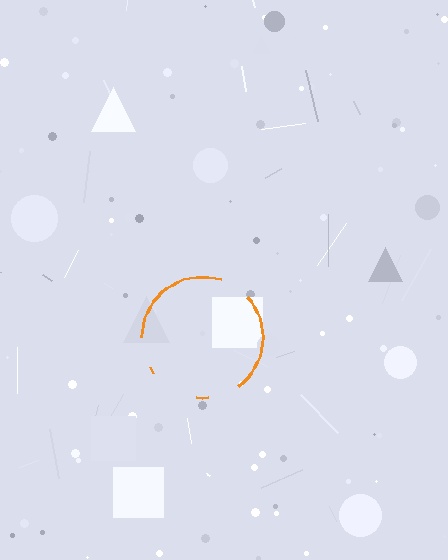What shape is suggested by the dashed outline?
The dashed outline suggests a circle.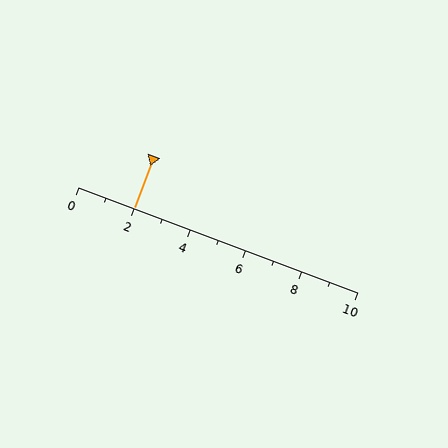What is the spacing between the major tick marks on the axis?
The major ticks are spaced 2 apart.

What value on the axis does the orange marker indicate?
The marker indicates approximately 2.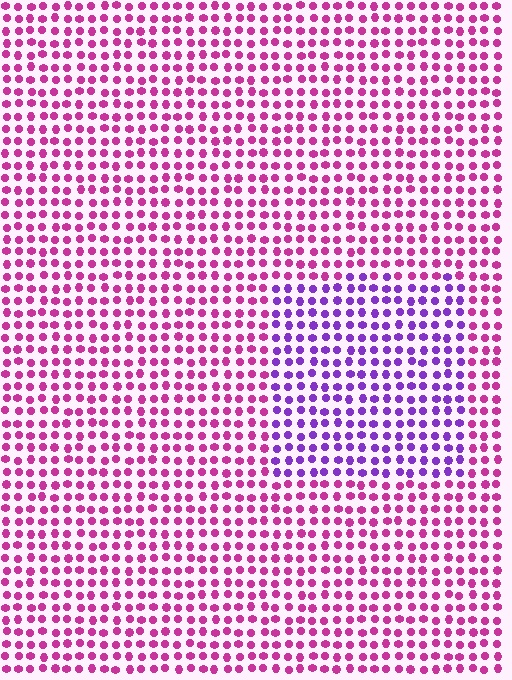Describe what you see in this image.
The image is filled with small magenta elements in a uniform arrangement. A rectangle-shaped region is visible where the elements are tinted to a slightly different hue, forming a subtle color boundary.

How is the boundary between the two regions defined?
The boundary is defined purely by a slight shift in hue (about 46 degrees). Spacing, size, and orientation are identical on both sides.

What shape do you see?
I see a rectangle.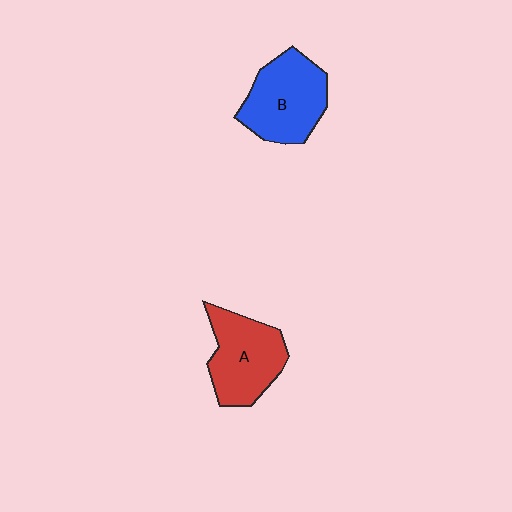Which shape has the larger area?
Shape B (blue).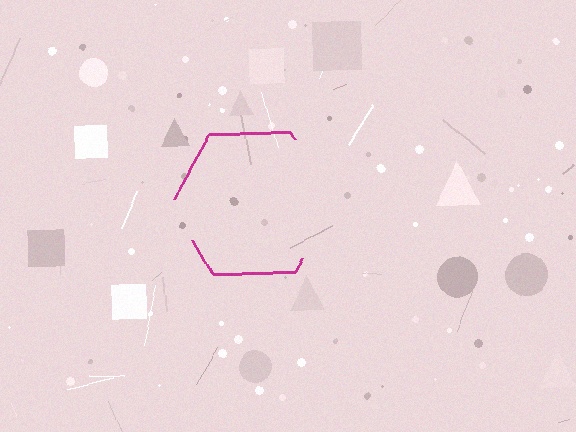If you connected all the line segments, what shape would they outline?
They would outline a hexagon.